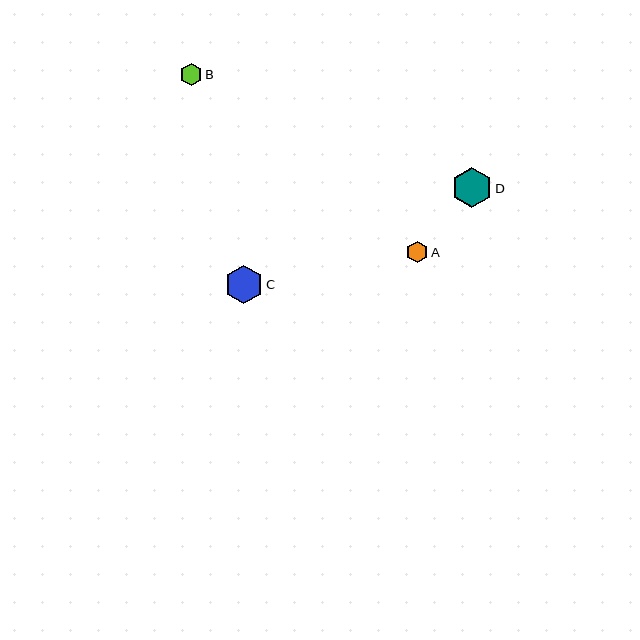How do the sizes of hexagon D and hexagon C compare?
Hexagon D and hexagon C are approximately the same size.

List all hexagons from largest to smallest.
From largest to smallest: D, C, B, A.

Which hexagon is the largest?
Hexagon D is the largest with a size of approximately 40 pixels.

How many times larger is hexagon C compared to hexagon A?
Hexagon C is approximately 1.8 times the size of hexagon A.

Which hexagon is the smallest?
Hexagon A is the smallest with a size of approximately 21 pixels.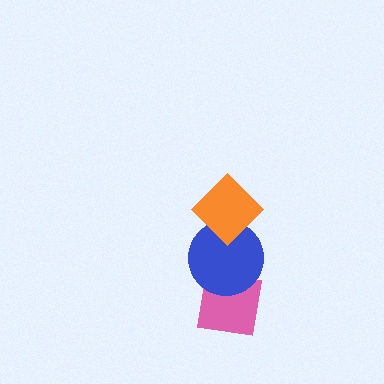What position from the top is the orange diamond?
The orange diamond is 1st from the top.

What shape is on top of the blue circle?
The orange diamond is on top of the blue circle.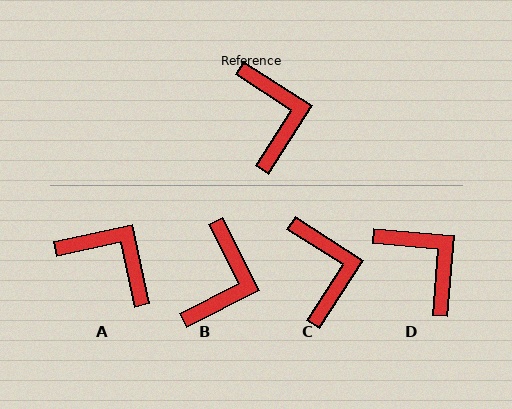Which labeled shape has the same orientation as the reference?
C.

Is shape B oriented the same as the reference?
No, it is off by about 30 degrees.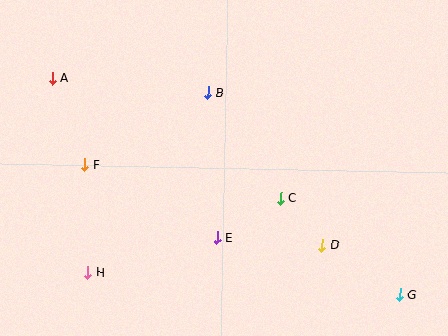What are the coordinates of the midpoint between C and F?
The midpoint between C and F is at (183, 182).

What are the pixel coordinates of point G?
Point G is at (400, 294).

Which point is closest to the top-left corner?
Point A is closest to the top-left corner.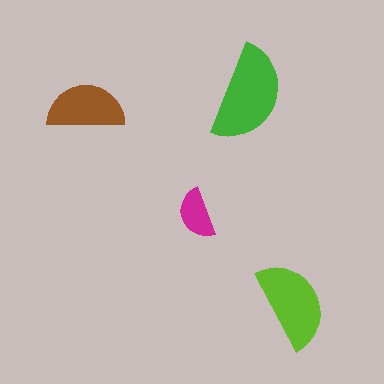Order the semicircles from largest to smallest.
the green one, the lime one, the brown one, the magenta one.